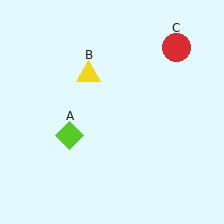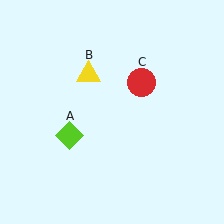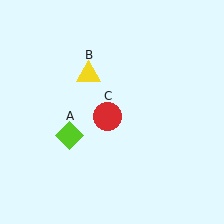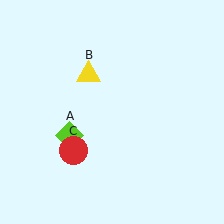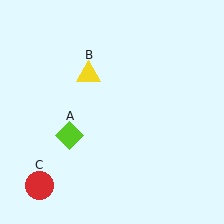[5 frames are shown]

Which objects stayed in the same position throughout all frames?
Lime diamond (object A) and yellow triangle (object B) remained stationary.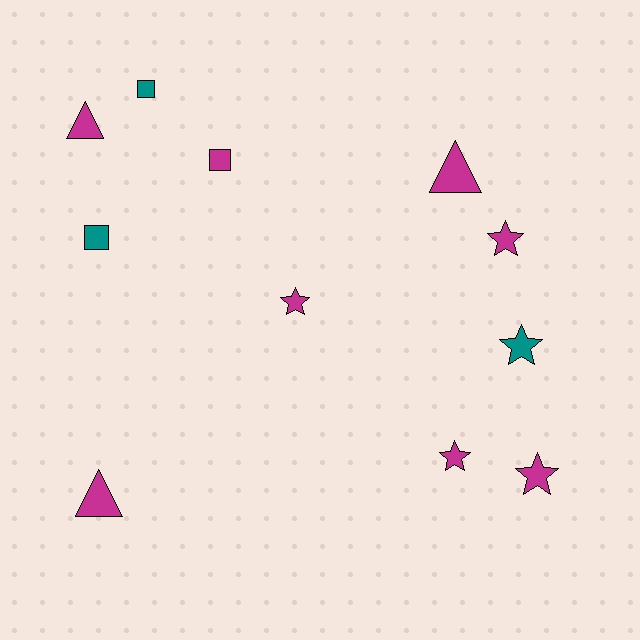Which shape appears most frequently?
Star, with 5 objects.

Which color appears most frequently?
Magenta, with 8 objects.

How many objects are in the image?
There are 11 objects.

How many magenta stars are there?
There are 4 magenta stars.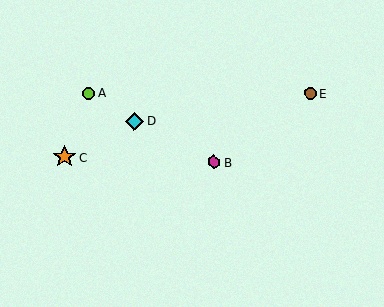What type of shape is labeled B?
Shape B is a magenta hexagon.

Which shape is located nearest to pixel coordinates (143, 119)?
The cyan diamond (labeled D) at (134, 121) is nearest to that location.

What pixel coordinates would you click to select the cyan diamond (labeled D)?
Click at (134, 121) to select the cyan diamond D.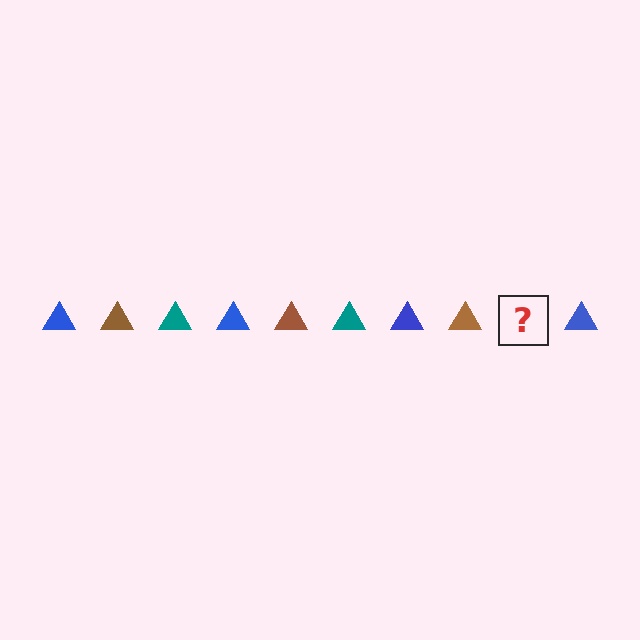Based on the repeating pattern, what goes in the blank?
The blank should be a teal triangle.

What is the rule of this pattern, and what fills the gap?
The rule is that the pattern cycles through blue, brown, teal triangles. The gap should be filled with a teal triangle.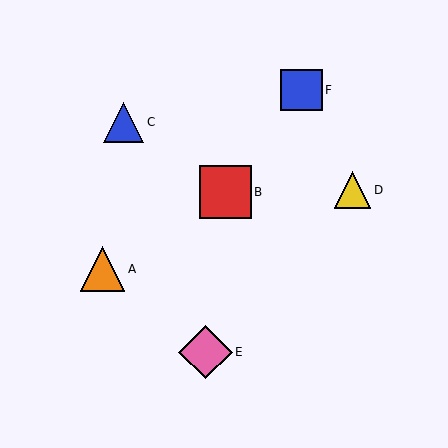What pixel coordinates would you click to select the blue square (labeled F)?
Click at (301, 90) to select the blue square F.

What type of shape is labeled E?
Shape E is a pink diamond.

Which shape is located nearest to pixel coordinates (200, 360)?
The pink diamond (labeled E) at (205, 352) is nearest to that location.